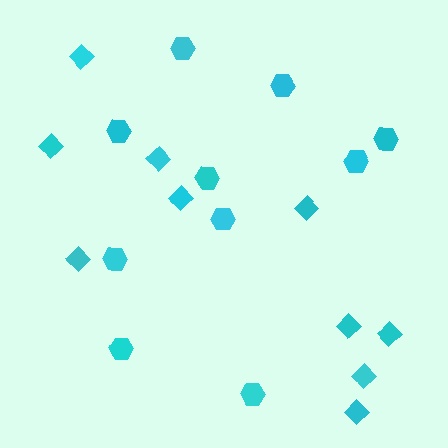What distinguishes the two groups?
There are 2 groups: one group of hexagons (10) and one group of diamonds (10).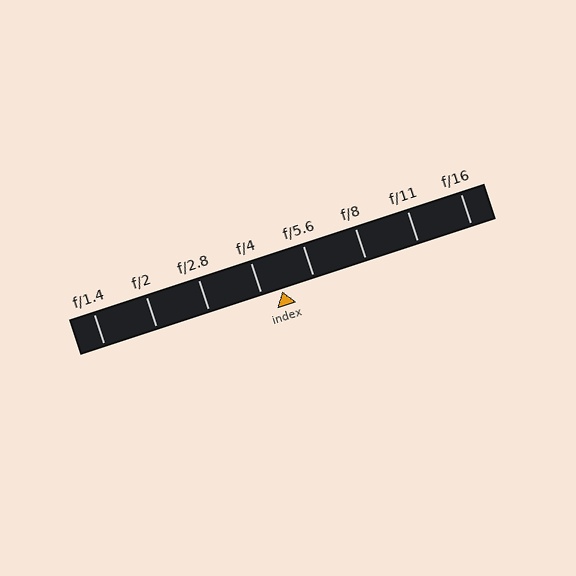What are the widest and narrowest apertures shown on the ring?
The widest aperture shown is f/1.4 and the narrowest is f/16.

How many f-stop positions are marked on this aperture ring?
There are 8 f-stop positions marked.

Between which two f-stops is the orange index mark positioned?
The index mark is between f/4 and f/5.6.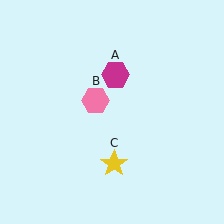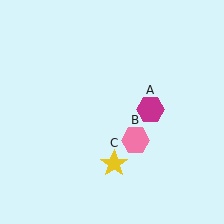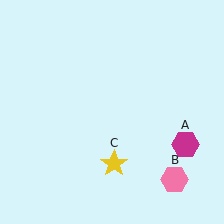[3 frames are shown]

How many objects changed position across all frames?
2 objects changed position: magenta hexagon (object A), pink hexagon (object B).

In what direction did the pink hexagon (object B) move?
The pink hexagon (object B) moved down and to the right.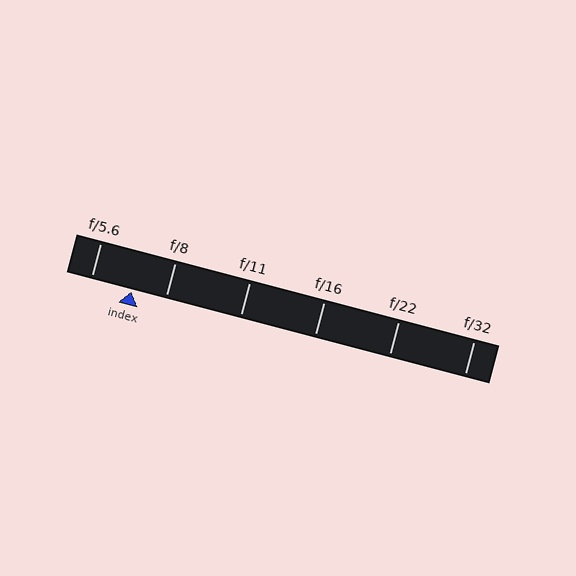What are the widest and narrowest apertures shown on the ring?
The widest aperture shown is f/5.6 and the narrowest is f/32.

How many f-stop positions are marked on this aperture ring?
There are 6 f-stop positions marked.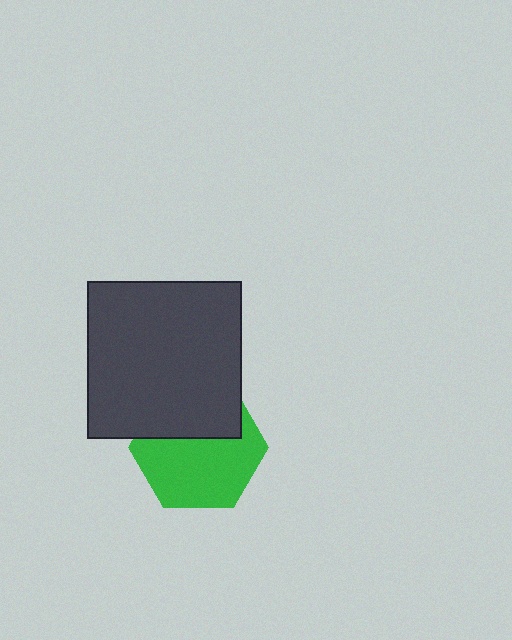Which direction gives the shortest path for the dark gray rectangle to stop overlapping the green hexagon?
Moving up gives the shortest separation.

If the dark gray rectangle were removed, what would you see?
You would see the complete green hexagon.